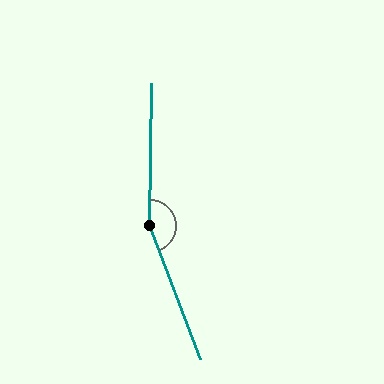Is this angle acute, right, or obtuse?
It is obtuse.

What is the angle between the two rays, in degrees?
Approximately 159 degrees.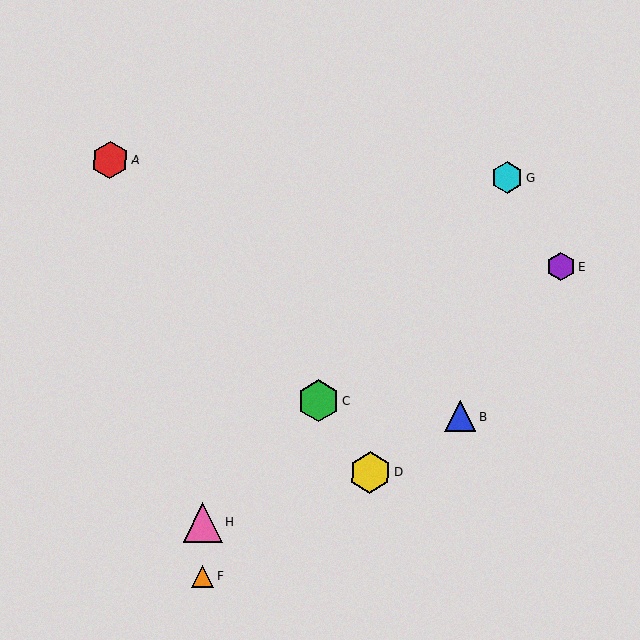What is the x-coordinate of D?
Object D is at x≈370.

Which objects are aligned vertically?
Objects F, H are aligned vertically.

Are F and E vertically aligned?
No, F is at x≈203 and E is at x≈561.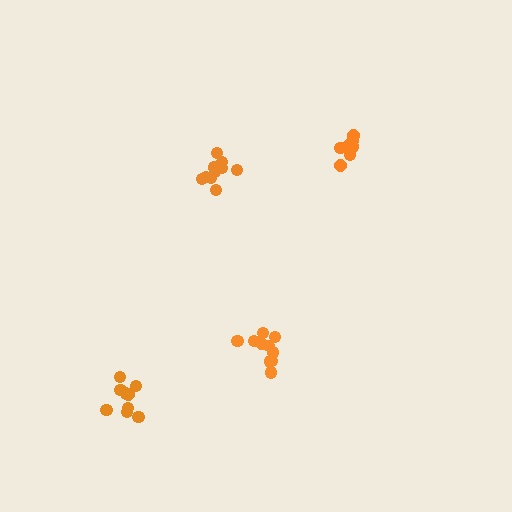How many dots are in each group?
Group 1: 11 dots, Group 2: 8 dots, Group 3: 10 dots, Group 4: 10 dots (39 total).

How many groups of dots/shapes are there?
There are 4 groups.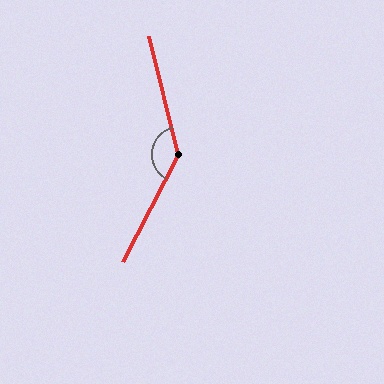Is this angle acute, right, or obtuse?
It is obtuse.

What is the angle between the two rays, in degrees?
Approximately 138 degrees.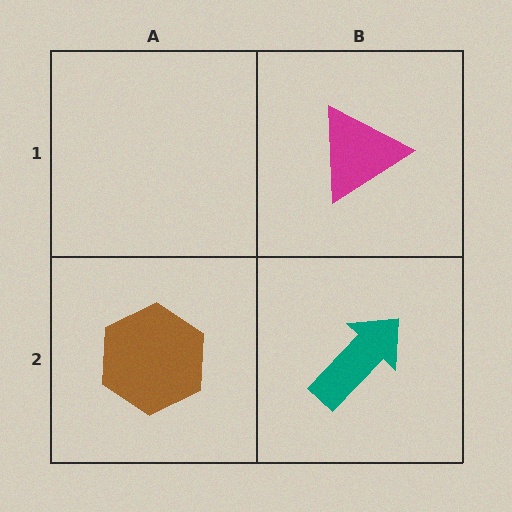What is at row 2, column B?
A teal arrow.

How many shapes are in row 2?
2 shapes.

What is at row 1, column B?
A magenta triangle.